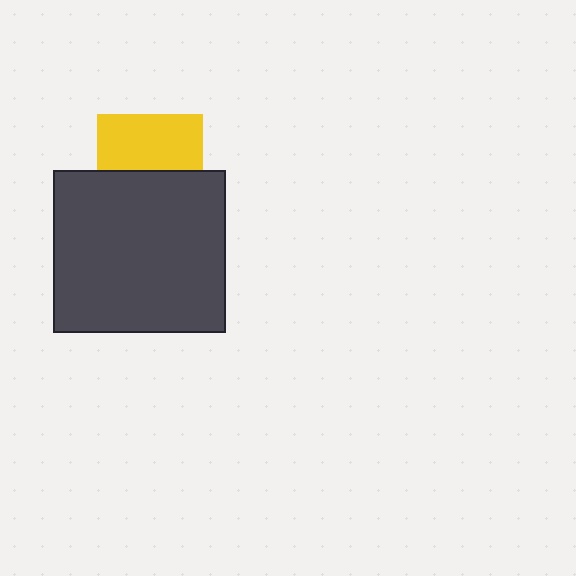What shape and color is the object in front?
The object in front is a dark gray rectangle.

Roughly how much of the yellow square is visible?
About half of it is visible (roughly 53%).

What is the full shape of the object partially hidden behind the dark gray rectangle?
The partially hidden object is a yellow square.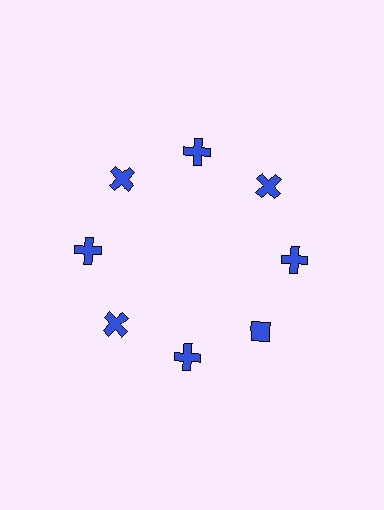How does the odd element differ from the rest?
It has a different shape: diamond instead of cross.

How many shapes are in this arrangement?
There are 8 shapes arranged in a ring pattern.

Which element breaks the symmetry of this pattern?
The blue diamond at roughly the 4 o'clock position breaks the symmetry. All other shapes are blue crosses.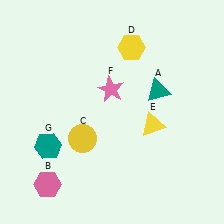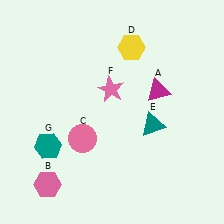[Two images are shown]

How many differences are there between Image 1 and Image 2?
There are 3 differences between the two images.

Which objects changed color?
A changed from teal to magenta. C changed from yellow to pink. E changed from yellow to teal.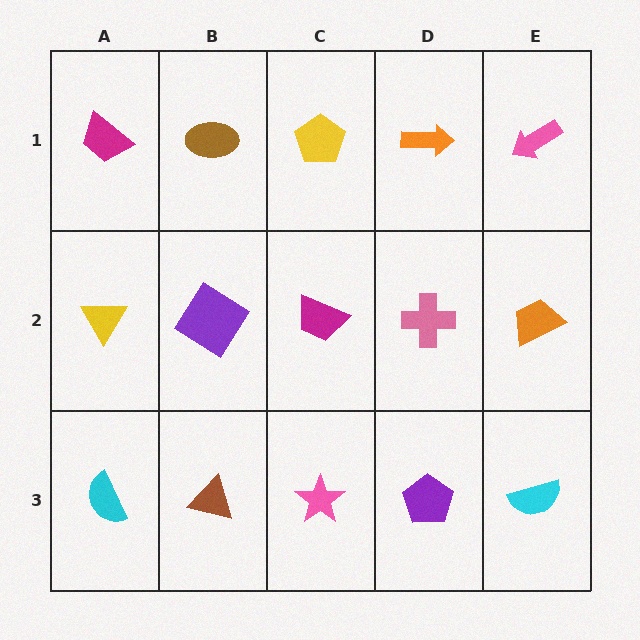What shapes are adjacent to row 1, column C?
A magenta trapezoid (row 2, column C), a brown ellipse (row 1, column B), an orange arrow (row 1, column D).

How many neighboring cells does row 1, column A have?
2.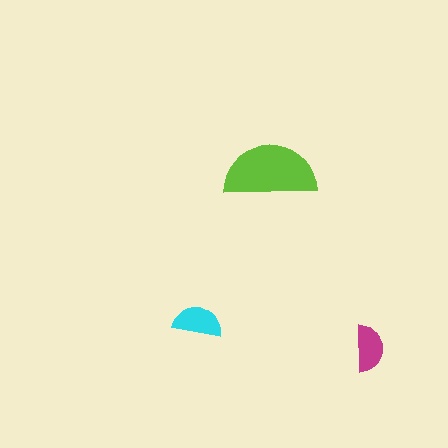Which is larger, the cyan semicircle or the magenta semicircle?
The cyan one.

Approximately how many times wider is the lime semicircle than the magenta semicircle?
About 2 times wider.